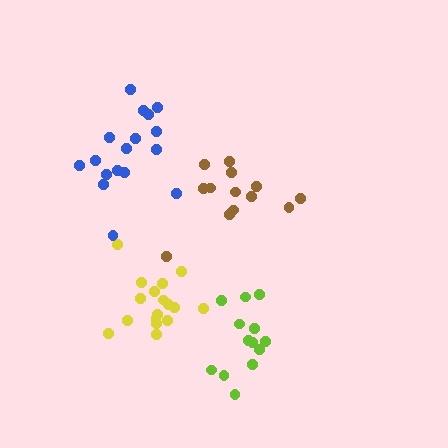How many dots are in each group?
Group 1: 13 dots, Group 2: 17 dots, Group 3: 17 dots, Group 4: 14 dots (61 total).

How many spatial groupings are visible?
There are 4 spatial groupings.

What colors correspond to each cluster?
The clusters are colored: brown, yellow, blue, lime.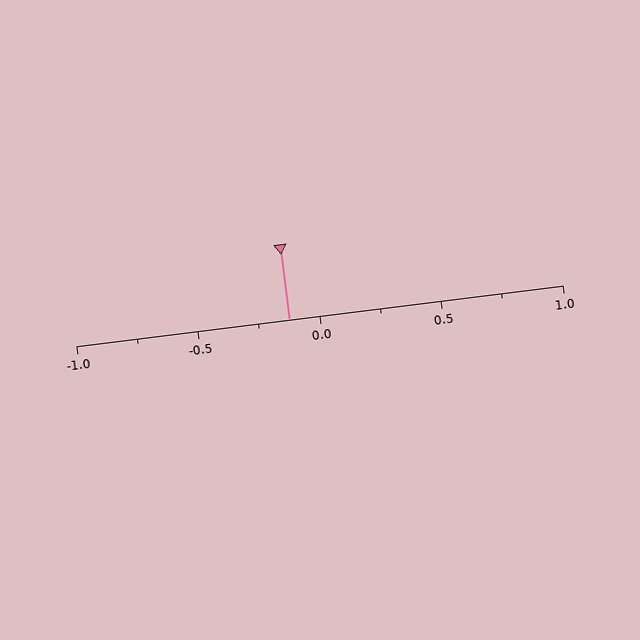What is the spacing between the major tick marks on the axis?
The major ticks are spaced 0.5 apart.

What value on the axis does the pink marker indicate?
The marker indicates approximately -0.12.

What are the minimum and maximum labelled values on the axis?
The axis runs from -1.0 to 1.0.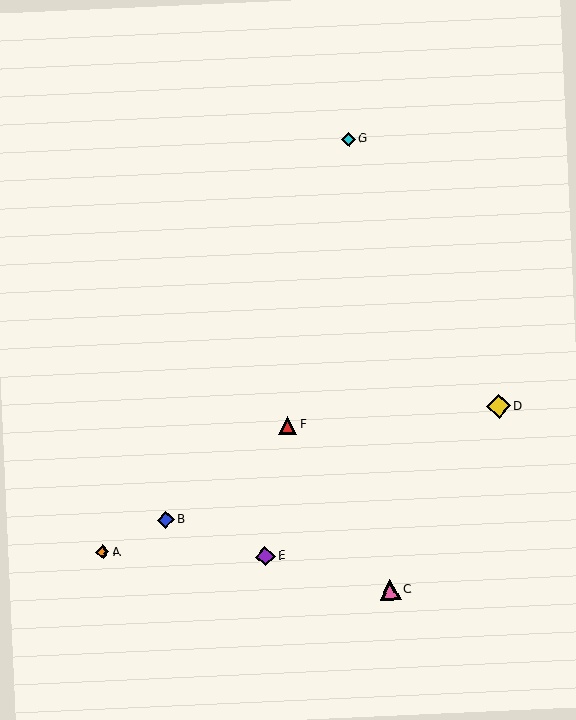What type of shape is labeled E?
Shape E is a purple diamond.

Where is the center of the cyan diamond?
The center of the cyan diamond is at (349, 139).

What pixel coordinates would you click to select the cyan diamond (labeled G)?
Click at (349, 139) to select the cyan diamond G.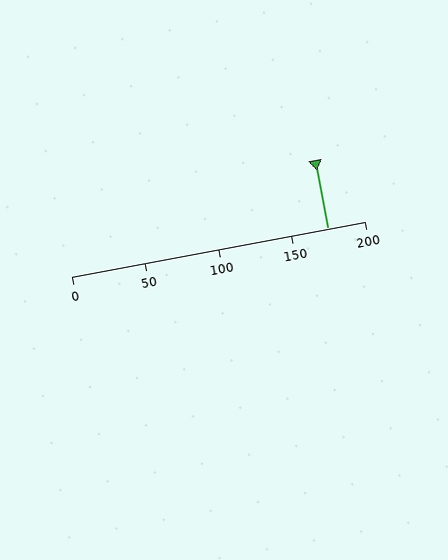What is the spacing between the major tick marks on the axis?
The major ticks are spaced 50 apart.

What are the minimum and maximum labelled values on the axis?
The axis runs from 0 to 200.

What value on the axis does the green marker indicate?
The marker indicates approximately 175.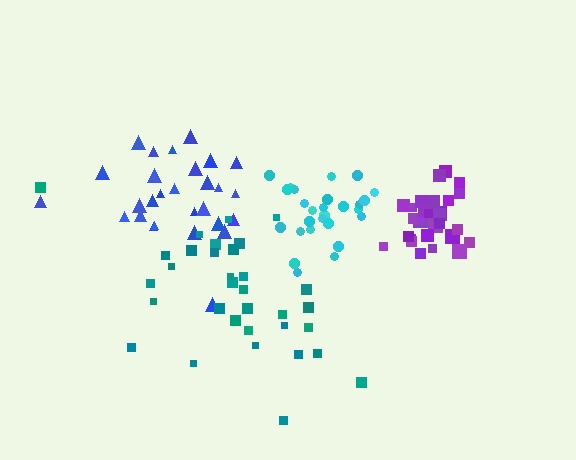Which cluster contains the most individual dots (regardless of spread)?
Teal (33).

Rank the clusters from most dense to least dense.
purple, cyan, blue, teal.